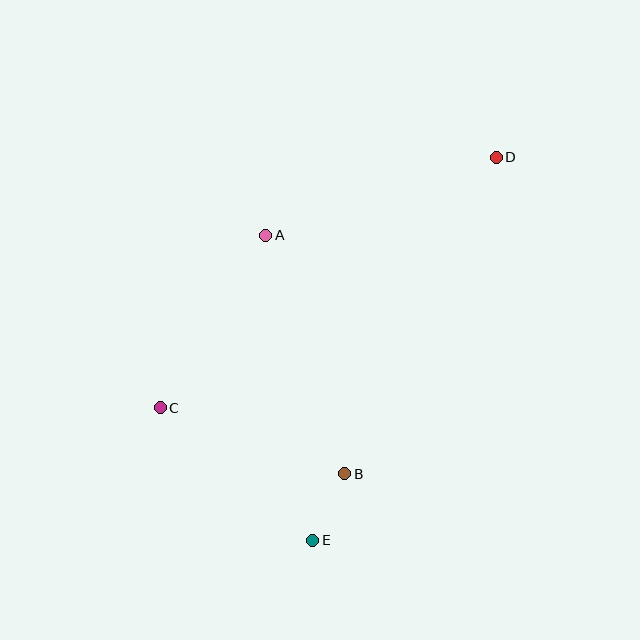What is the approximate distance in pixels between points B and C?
The distance between B and C is approximately 196 pixels.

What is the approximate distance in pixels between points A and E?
The distance between A and E is approximately 308 pixels.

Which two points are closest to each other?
Points B and E are closest to each other.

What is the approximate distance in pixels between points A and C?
The distance between A and C is approximately 202 pixels.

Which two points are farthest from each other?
Points D and E are farthest from each other.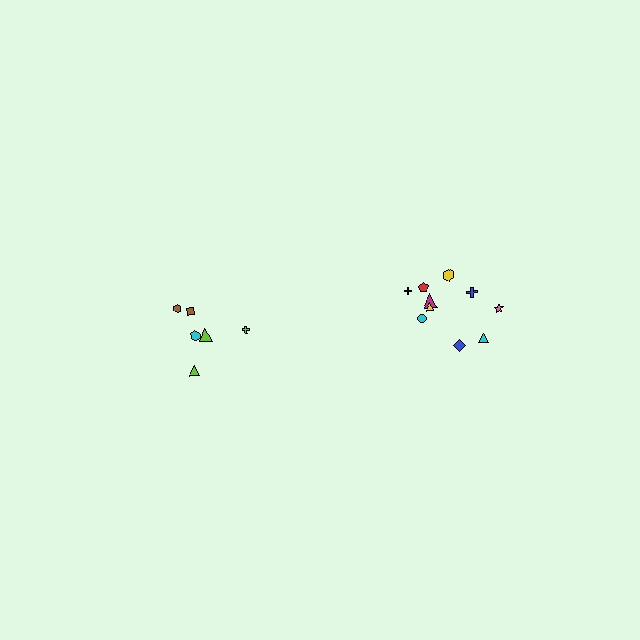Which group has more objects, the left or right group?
The right group.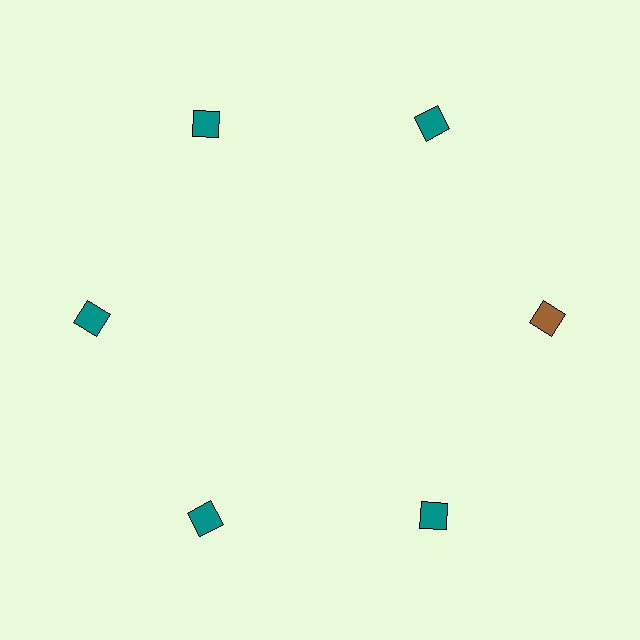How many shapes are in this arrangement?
There are 6 shapes arranged in a ring pattern.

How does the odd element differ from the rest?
It has a different color: brown instead of teal.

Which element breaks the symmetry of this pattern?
The brown diamond at roughly the 3 o'clock position breaks the symmetry. All other shapes are teal diamonds.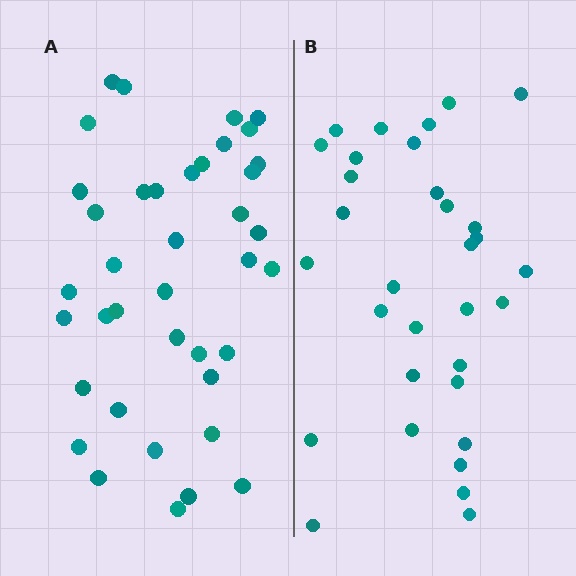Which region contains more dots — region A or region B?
Region A (the left region) has more dots.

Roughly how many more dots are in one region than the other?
Region A has roughly 8 or so more dots than region B.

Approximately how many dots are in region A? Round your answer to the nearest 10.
About 40 dots. (The exact count is 39, which rounds to 40.)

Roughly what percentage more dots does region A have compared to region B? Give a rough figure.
About 20% more.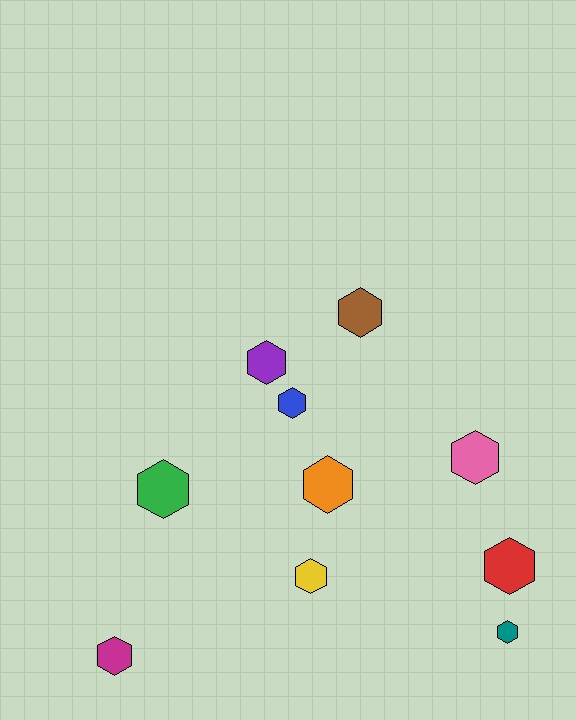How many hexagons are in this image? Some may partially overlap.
There are 10 hexagons.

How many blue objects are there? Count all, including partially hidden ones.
There is 1 blue object.